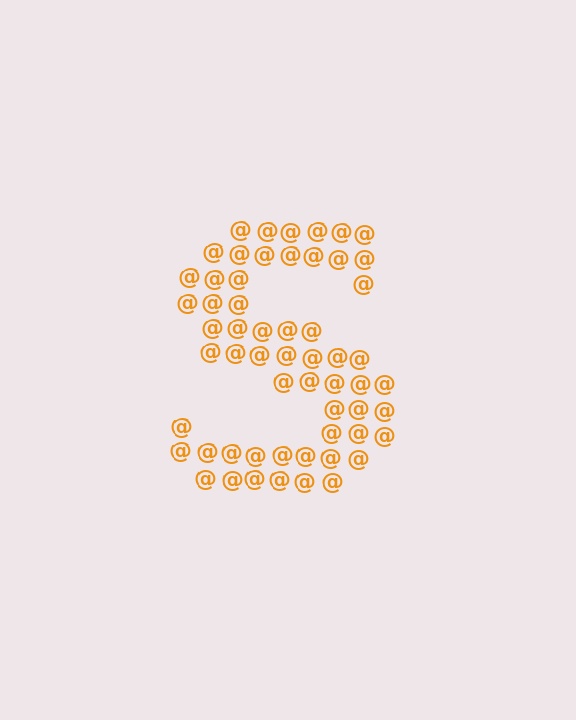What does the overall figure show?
The overall figure shows the letter S.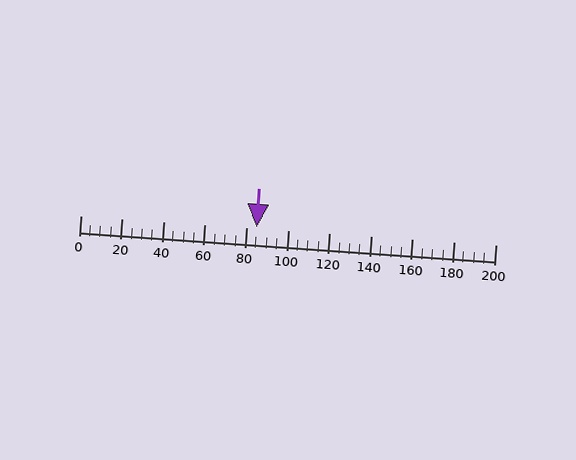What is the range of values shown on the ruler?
The ruler shows values from 0 to 200.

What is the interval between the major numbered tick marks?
The major tick marks are spaced 20 units apart.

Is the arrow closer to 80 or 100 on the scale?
The arrow is closer to 80.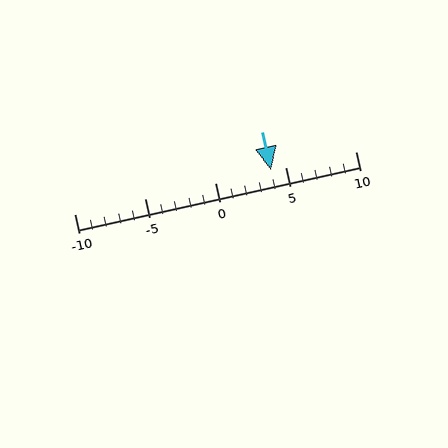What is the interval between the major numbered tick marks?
The major tick marks are spaced 5 units apart.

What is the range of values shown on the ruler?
The ruler shows values from -10 to 10.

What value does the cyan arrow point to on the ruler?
The cyan arrow points to approximately 4.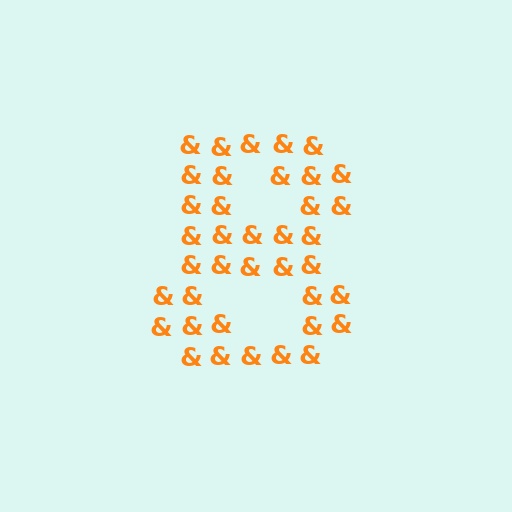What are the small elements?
The small elements are ampersands.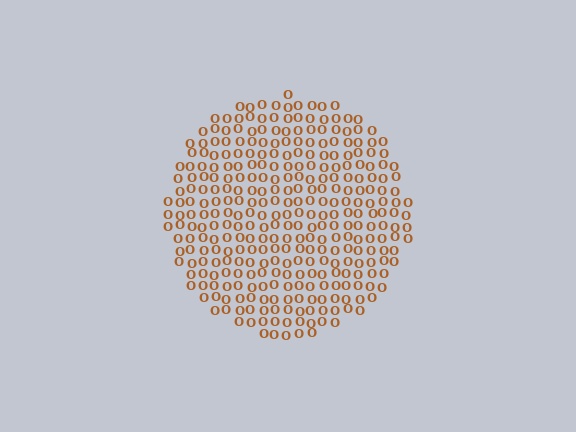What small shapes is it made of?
It is made of small letter O's.